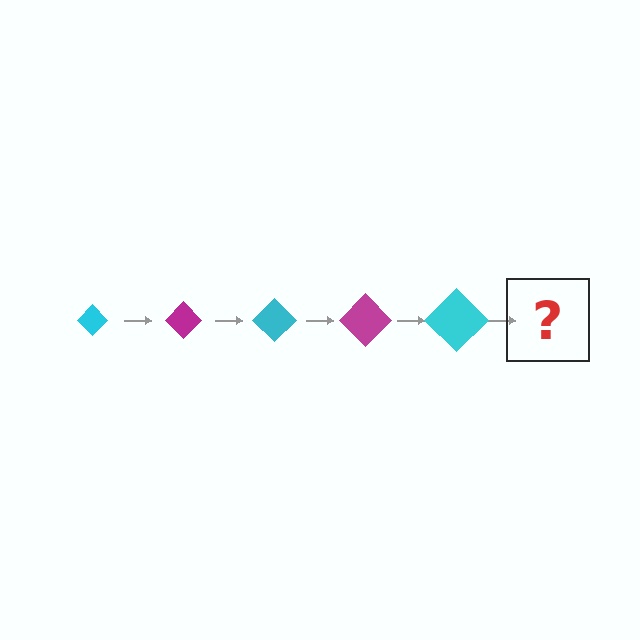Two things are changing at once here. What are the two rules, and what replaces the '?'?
The two rules are that the diamond grows larger each step and the color cycles through cyan and magenta. The '?' should be a magenta diamond, larger than the previous one.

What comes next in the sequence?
The next element should be a magenta diamond, larger than the previous one.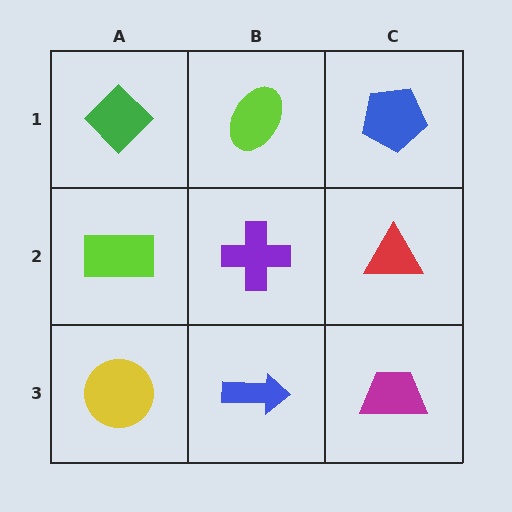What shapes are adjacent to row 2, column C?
A blue pentagon (row 1, column C), a magenta trapezoid (row 3, column C), a purple cross (row 2, column B).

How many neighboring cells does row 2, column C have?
3.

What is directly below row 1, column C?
A red triangle.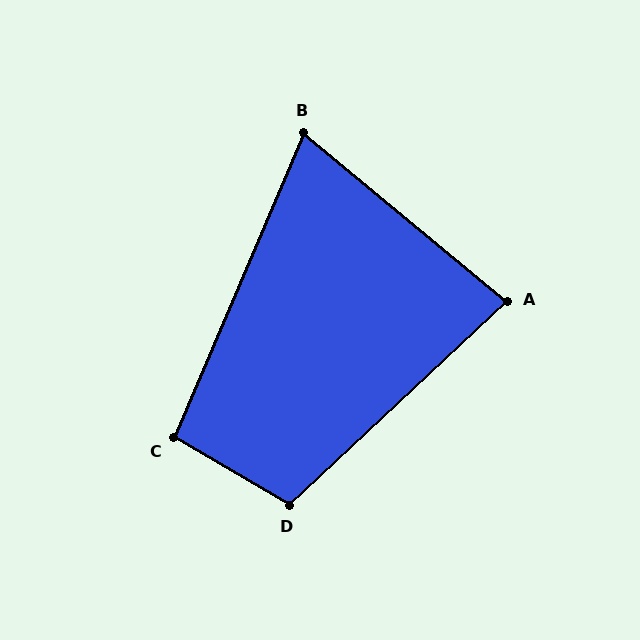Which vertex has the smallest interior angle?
B, at approximately 73 degrees.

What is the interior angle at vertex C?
Approximately 97 degrees (obtuse).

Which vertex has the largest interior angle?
D, at approximately 107 degrees.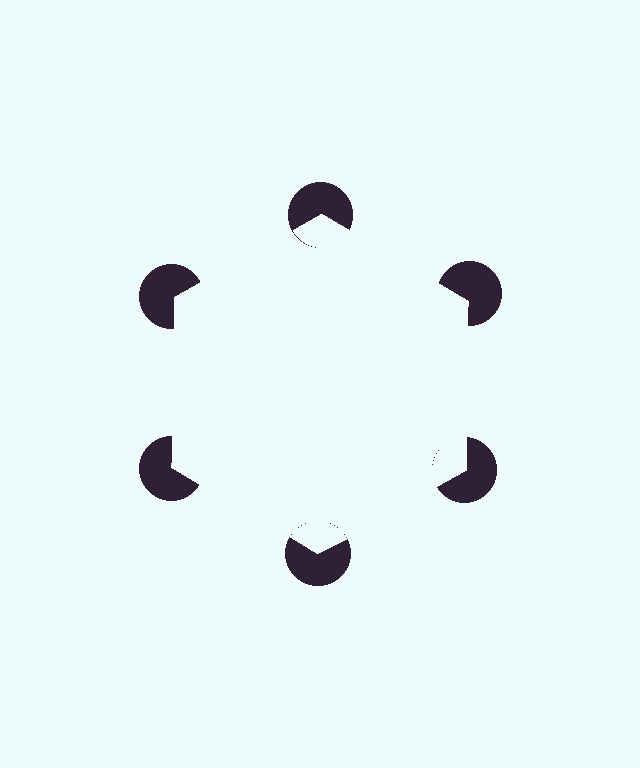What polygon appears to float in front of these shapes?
An illusory hexagon — its edges are inferred from the aligned wedge cuts in the pac-man discs, not physically drawn.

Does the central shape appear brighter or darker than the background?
It typically appears slightly brighter than the background, even though no actual brightness change is drawn.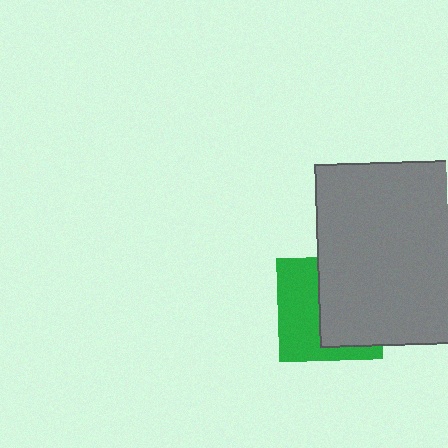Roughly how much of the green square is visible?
About half of it is visible (roughly 46%).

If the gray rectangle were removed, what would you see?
You would see the complete green square.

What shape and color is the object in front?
The object in front is a gray rectangle.